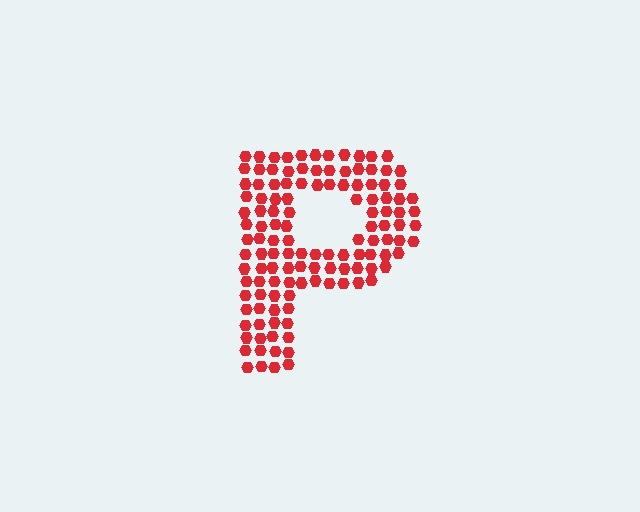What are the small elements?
The small elements are hexagons.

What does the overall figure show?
The overall figure shows the letter P.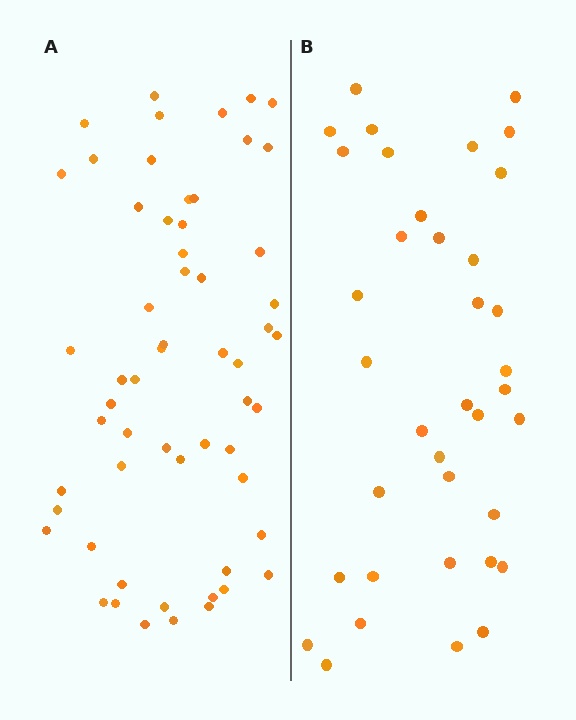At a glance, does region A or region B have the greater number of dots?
Region A (the left region) has more dots.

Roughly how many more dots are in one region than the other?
Region A has approximately 20 more dots than region B.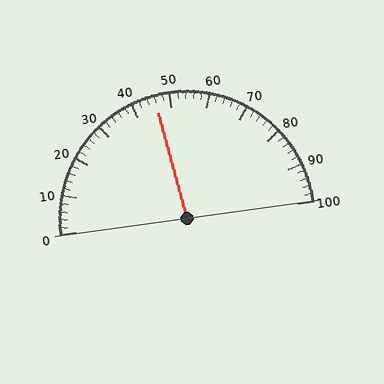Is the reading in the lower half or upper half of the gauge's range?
The reading is in the lower half of the range (0 to 100).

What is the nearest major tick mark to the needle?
The nearest major tick mark is 50.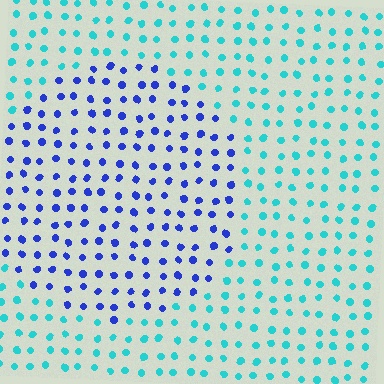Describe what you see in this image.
The image is filled with small cyan elements in a uniform arrangement. A circle-shaped region is visible where the elements are tinted to a slightly different hue, forming a subtle color boundary.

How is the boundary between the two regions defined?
The boundary is defined purely by a slight shift in hue (about 54 degrees). Spacing, size, and orientation are identical on both sides.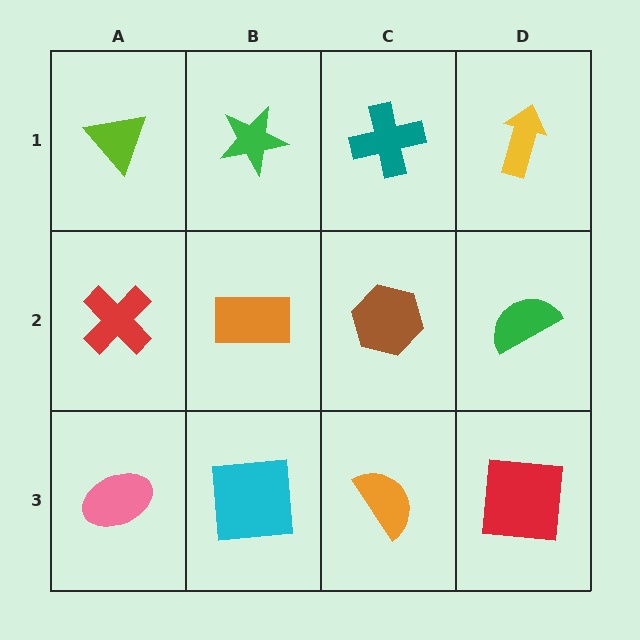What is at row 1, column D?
A yellow arrow.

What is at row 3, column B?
A cyan square.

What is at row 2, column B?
An orange rectangle.